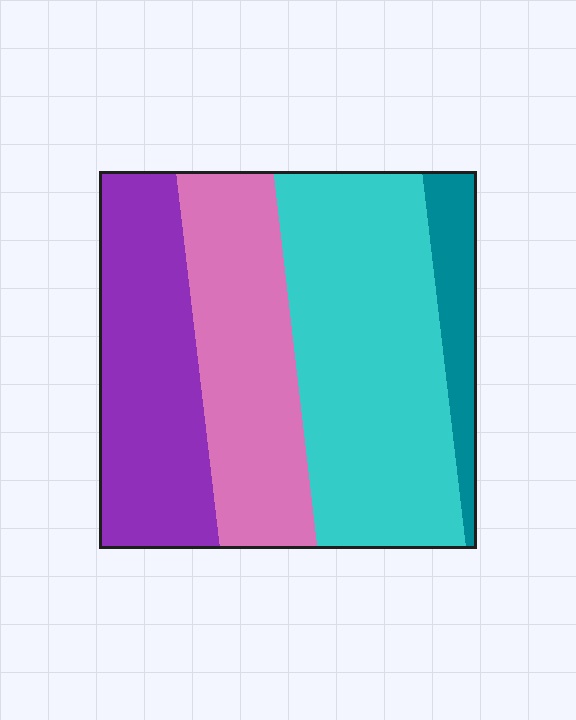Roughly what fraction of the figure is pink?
Pink takes up about one quarter (1/4) of the figure.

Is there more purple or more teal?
Purple.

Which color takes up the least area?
Teal, at roughly 10%.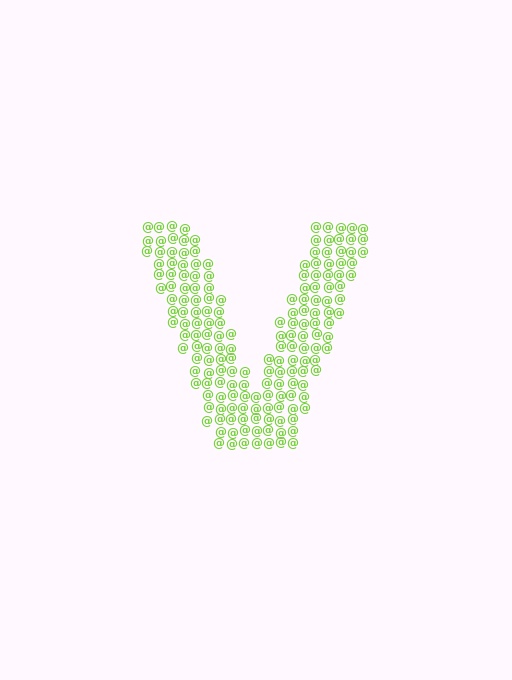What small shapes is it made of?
It is made of small at signs.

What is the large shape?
The large shape is the letter V.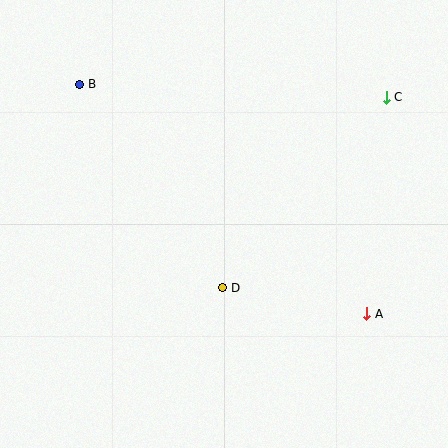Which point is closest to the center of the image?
Point D at (223, 288) is closest to the center.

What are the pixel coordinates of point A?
Point A is at (367, 314).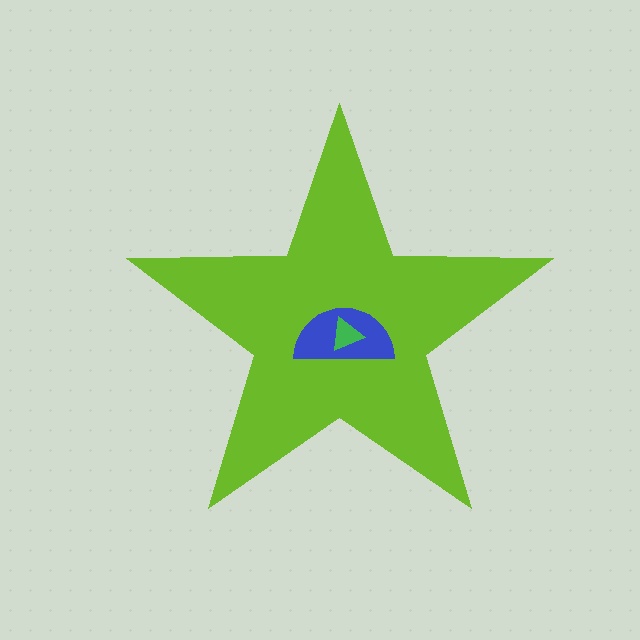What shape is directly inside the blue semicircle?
The green triangle.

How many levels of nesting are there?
3.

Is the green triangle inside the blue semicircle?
Yes.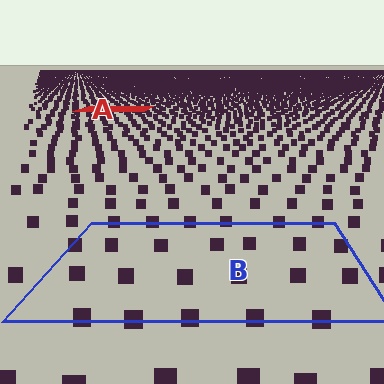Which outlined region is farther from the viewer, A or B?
Region A is farther from the viewer — the texture elements inside it appear smaller and more densely packed.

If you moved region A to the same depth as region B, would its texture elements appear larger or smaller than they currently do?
They would appear larger. At a closer depth, the same texture elements are projected at a bigger on-screen size.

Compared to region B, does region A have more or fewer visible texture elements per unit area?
Region A has more texture elements per unit area — they are packed more densely because it is farther away.